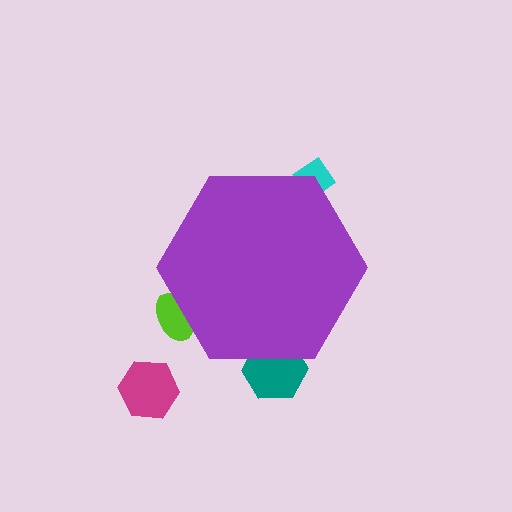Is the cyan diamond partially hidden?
Yes, the cyan diamond is partially hidden behind the purple hexagon.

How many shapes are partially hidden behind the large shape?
3 shapes are partially hidden.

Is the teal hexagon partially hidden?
Yes, the teal hexagon is partially hidden behind the purple hexagon.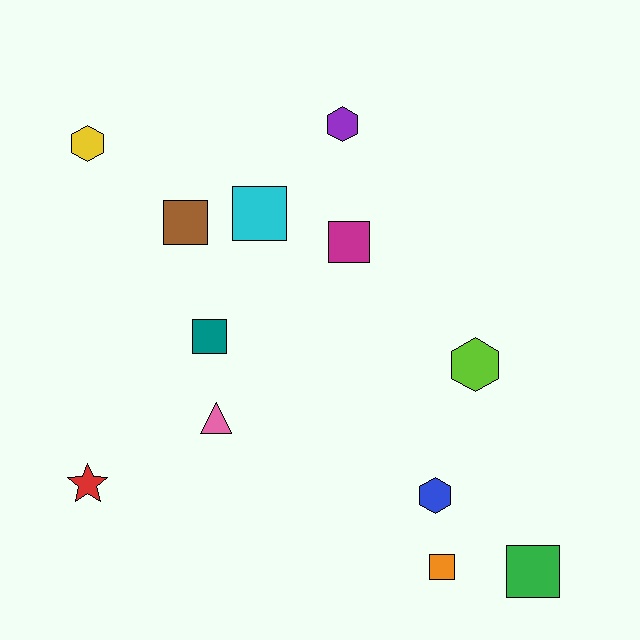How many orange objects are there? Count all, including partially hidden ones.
There is 1 orange object.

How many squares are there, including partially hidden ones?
There are 6 squares.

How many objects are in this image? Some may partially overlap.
There are 12 objects.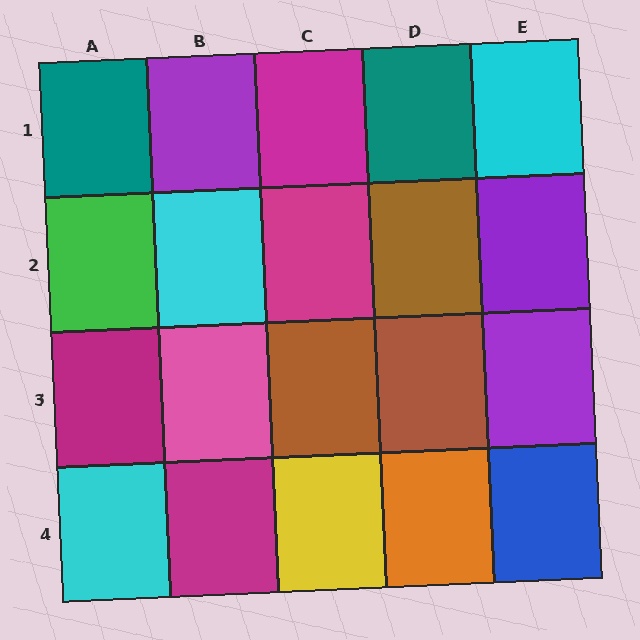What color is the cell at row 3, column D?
Brown.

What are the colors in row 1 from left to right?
Teal, purple, magenta, teal, cyan.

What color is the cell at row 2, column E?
Purple.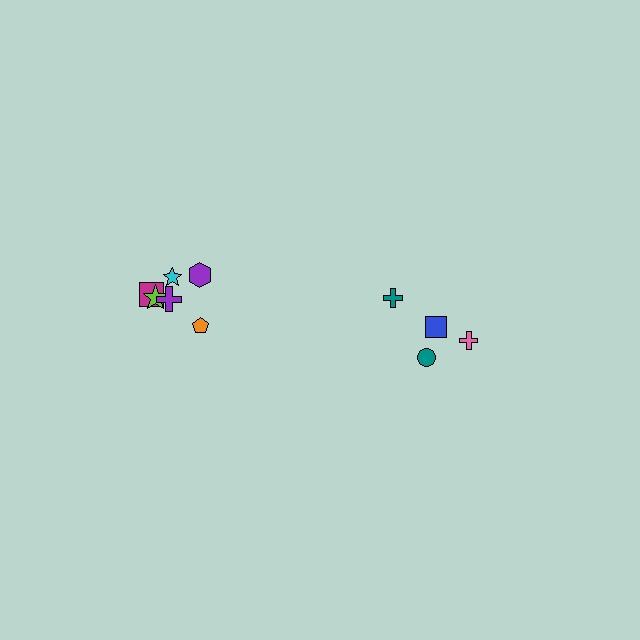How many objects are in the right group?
There are 4 objects.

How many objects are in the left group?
There are 6 objects.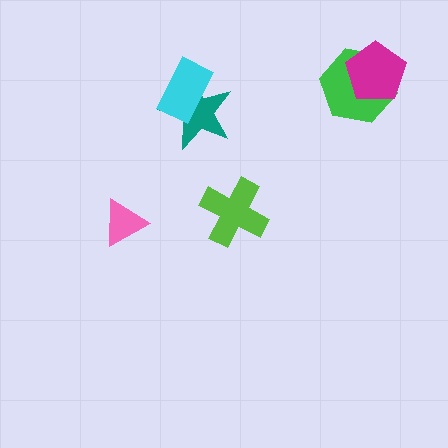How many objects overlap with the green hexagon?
1 object overlaps with the green hexagon.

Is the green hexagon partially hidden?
Yes, it is partially covered by another shape.